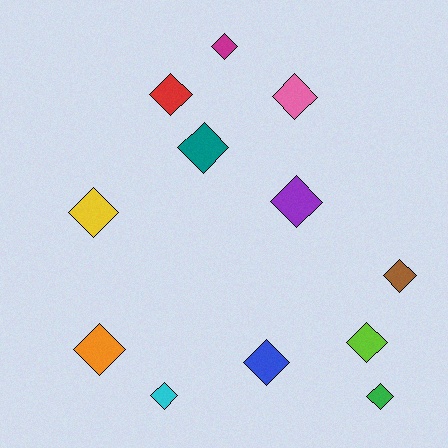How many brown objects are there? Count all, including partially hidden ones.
There is 1 brown object.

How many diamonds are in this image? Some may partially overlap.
There are 12 diamonds.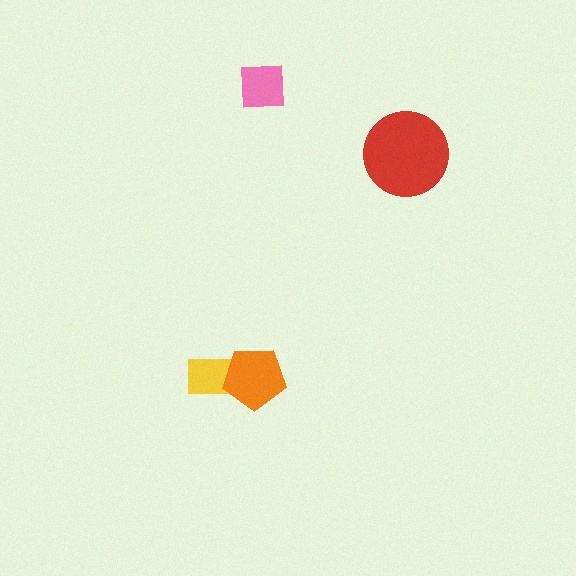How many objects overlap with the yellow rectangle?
1 object overlaps with the yellow rectangle.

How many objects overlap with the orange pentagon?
1 object overlaps with the orange pentagon.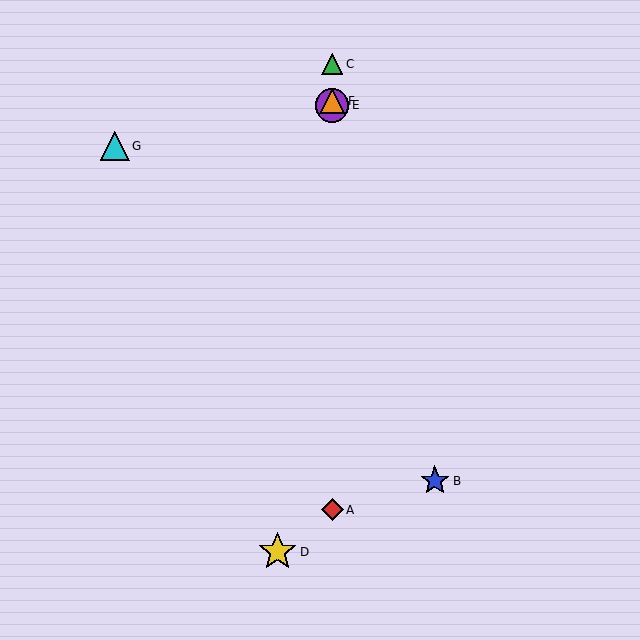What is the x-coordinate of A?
Object A is at x≈332.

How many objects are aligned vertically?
4 objects (A, C, E, F) are aligned vertically.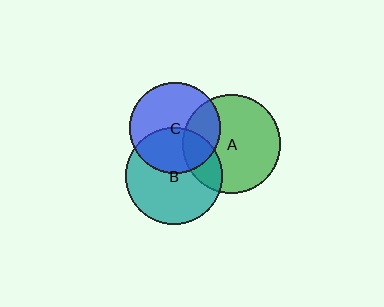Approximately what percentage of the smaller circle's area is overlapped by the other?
Approximately 30%.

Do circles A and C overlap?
Yes.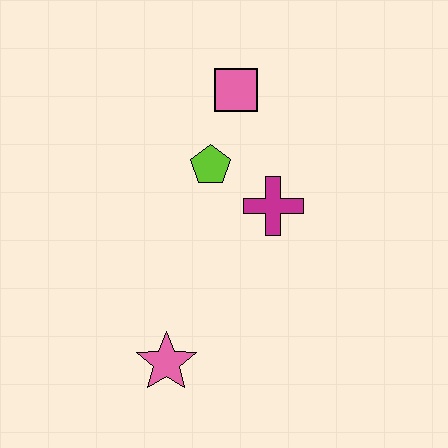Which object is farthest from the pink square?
The pink star is farthest from the pink square.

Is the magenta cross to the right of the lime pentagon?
Yes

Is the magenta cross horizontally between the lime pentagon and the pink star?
No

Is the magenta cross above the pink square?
No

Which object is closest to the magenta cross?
The lime pentagon is closest to the magenta cross.